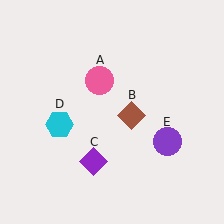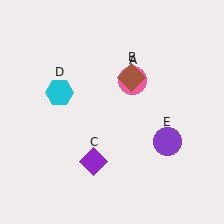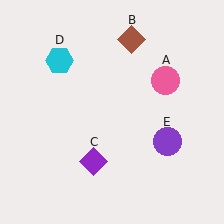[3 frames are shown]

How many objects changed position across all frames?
3 objects changed position: pink circle (object A), brown diamond (object B), cyan hexagon (object D).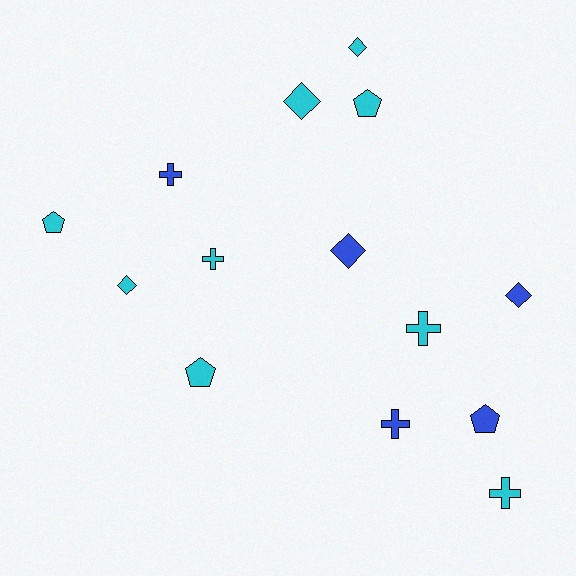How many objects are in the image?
There are 14 objects.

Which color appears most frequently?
Cyan, with 9 objects.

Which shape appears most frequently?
Cross, with 5 objects.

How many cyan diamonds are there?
There are 3 cyan diamonds.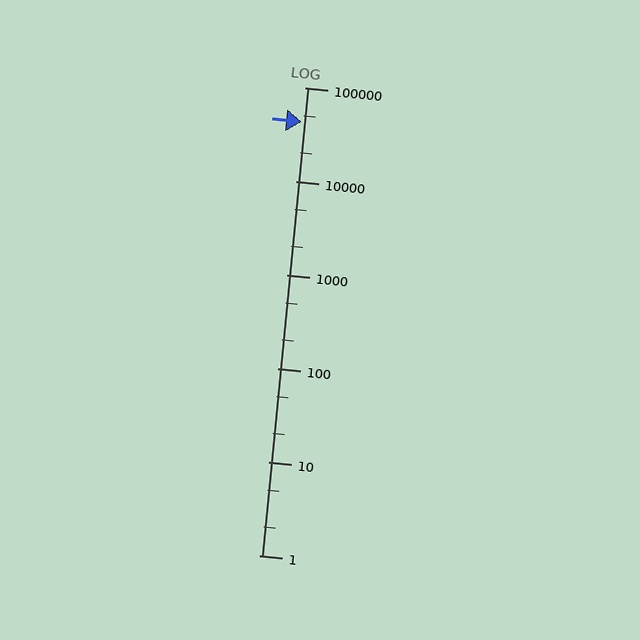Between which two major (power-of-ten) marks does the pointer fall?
The pointer is between 10000 and 100000.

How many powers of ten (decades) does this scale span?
The scale spans 5 decades, from 1 to 100000.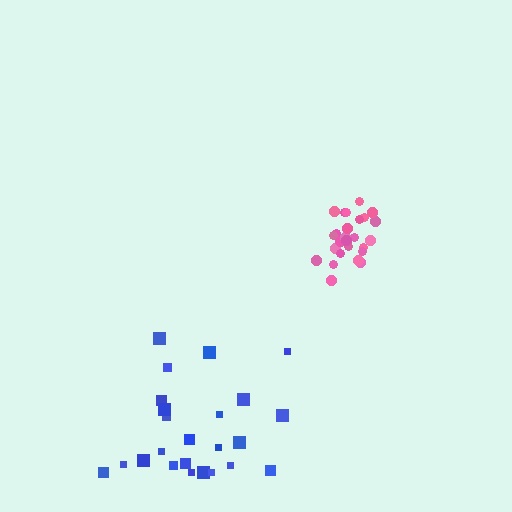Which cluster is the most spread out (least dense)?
Blue.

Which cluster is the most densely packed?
Pink.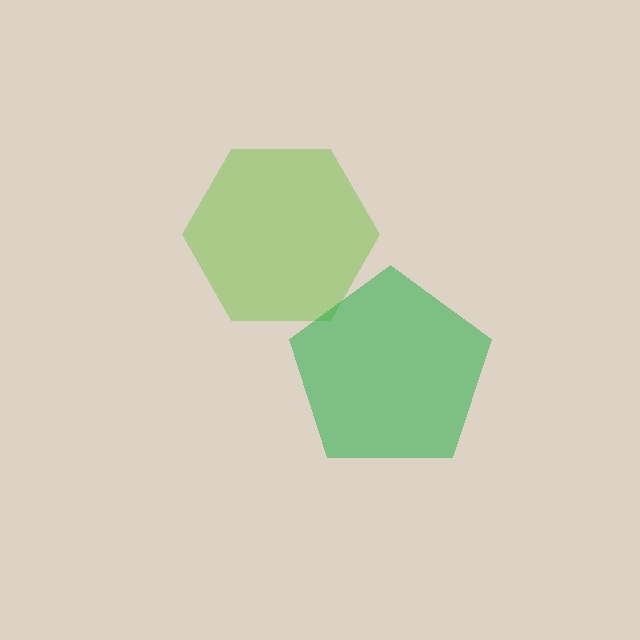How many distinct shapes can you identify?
There are 2 distinct shapes: a lime hexagon, a green pentagon.